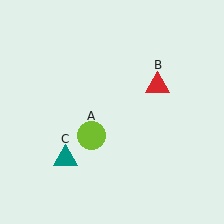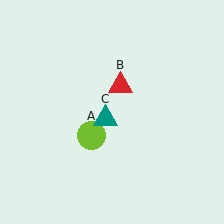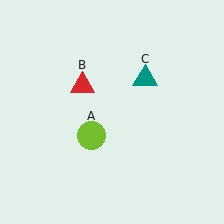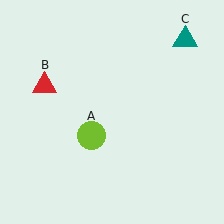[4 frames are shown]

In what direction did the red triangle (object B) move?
The red triangle (object B) moved left.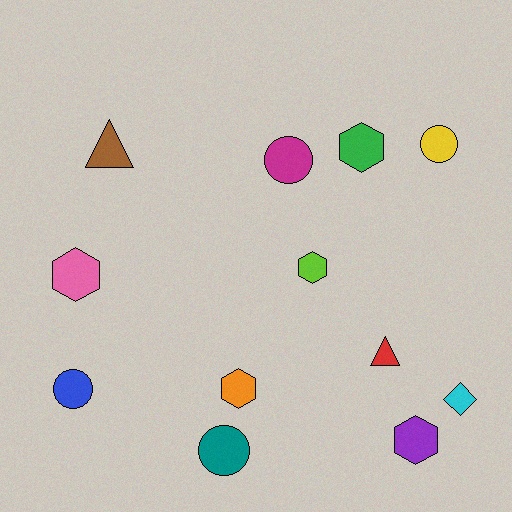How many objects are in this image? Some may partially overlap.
There are 12 objects.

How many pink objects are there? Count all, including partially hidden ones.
There is 1 pink object.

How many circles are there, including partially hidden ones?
There are 4 circles.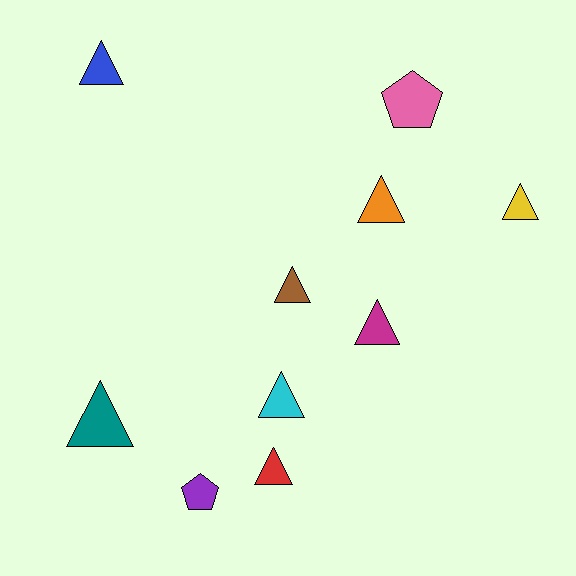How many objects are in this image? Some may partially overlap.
There are 10 objects.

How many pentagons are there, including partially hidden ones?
There are 2 pentagons.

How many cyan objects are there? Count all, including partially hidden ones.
There is 1 cyan object.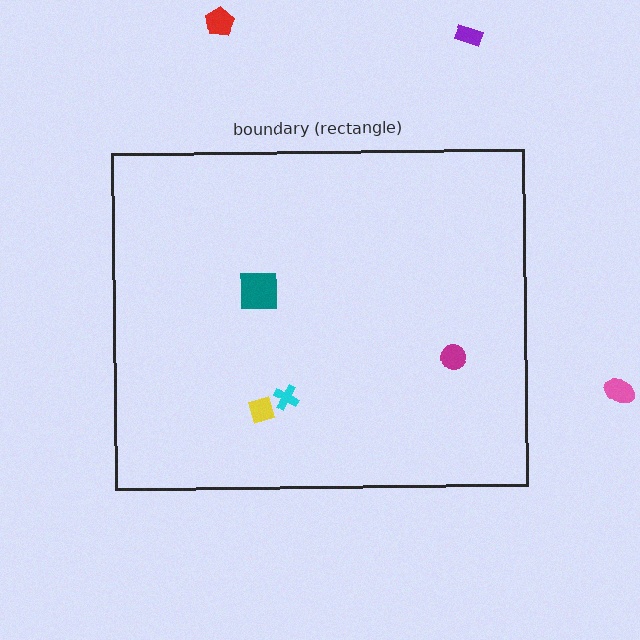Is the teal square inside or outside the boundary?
Inside.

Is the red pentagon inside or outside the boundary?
Outside.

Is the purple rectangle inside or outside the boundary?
Outside.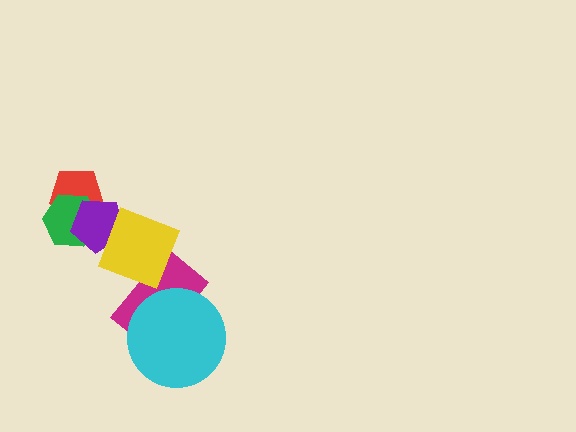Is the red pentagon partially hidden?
Yes, it is partially covered by another shape.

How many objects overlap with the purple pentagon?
3 objects overlap with the purple pentagon.